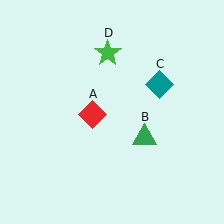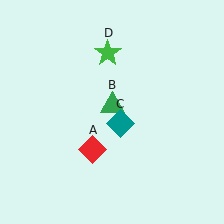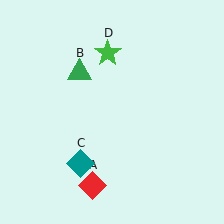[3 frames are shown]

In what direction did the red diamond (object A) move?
The red diamond (object A) moved down.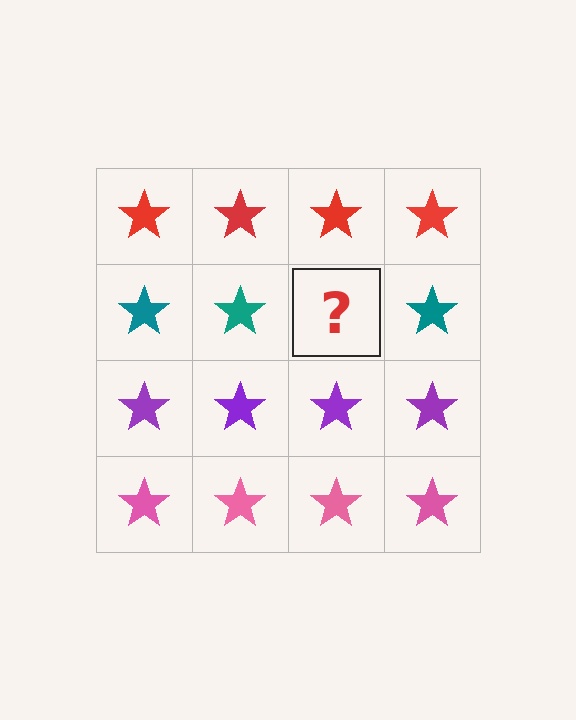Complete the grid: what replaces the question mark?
The question mark should be replaced with a teal star.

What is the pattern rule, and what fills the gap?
The rule is that each row has a consistent color. The gap should be filled with a teal star.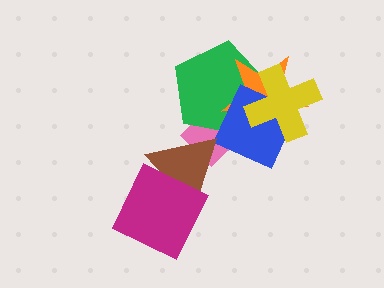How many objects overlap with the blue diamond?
4 objects overlap with the blue diamond.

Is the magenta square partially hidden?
No, no other shape covers it.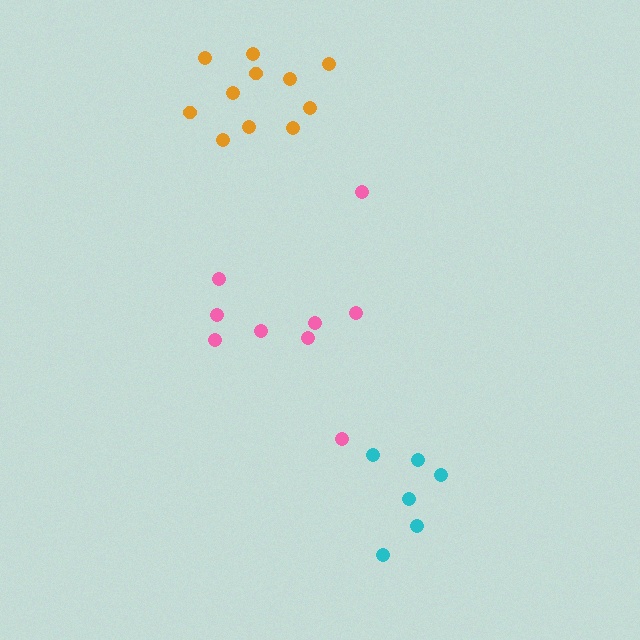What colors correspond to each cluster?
The clusters are colored: orange, cyan, pink.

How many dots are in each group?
Group 1: 11 dots, Group 2: 6 dots, Group 3: 9 dots (26 total).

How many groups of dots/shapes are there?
There are 3 groups.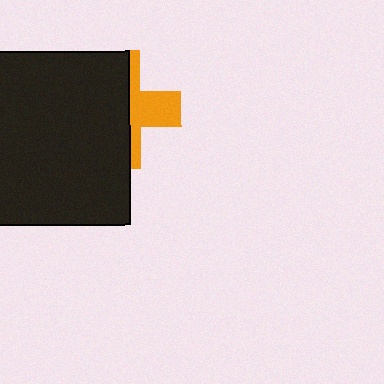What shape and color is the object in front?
The object in front is a black square.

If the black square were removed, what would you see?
You would see the complete orange cross.